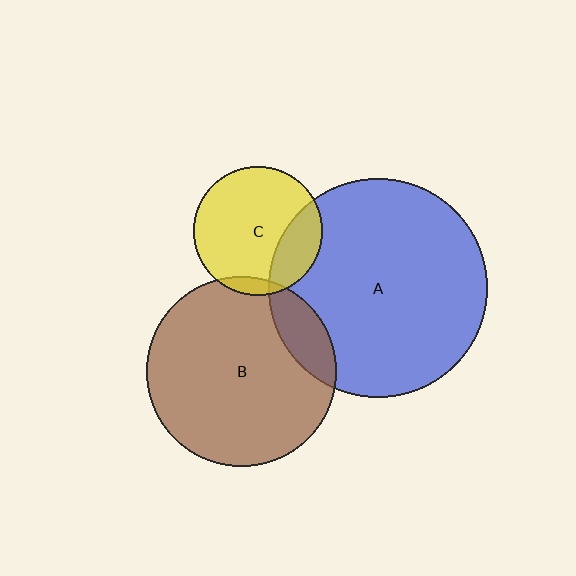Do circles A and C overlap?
Yes.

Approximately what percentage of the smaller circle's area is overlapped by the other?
Approximately 25%.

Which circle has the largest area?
Circle A (blue).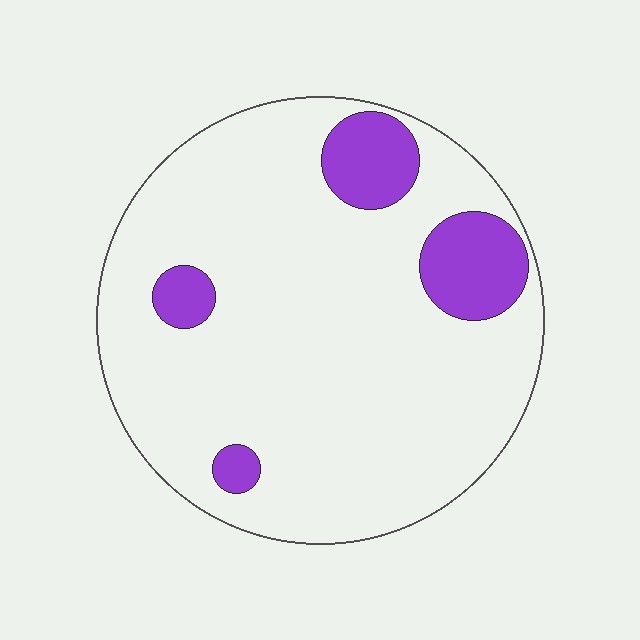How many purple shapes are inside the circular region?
4.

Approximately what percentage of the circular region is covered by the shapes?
Approximately 15%.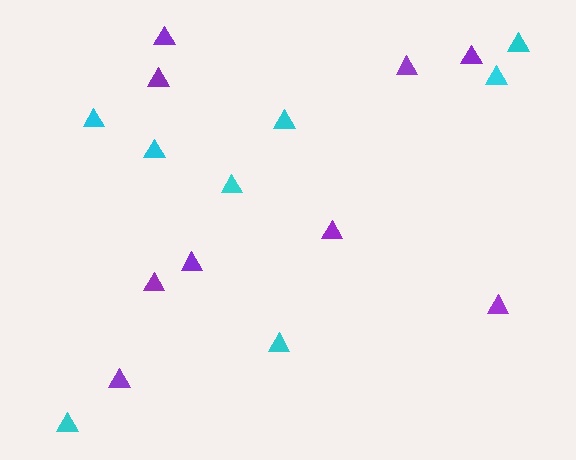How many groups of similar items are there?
There are 2 groups: one group of purple triangles (9) and one group of cyan triangles (8).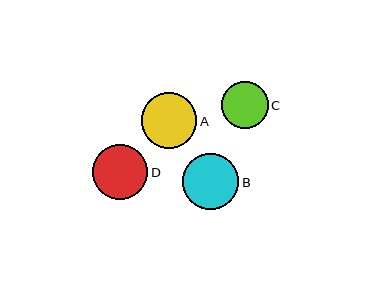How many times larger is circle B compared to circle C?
Circle B is approximately 1.2 times the size of circle C.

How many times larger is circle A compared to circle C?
Circle A is approximately 1.2 times the size of circle C.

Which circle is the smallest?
Circle C is the smallest with a size of approximately 47 pixels.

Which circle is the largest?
Circle B is the largest with a size of approximately 56 pixels.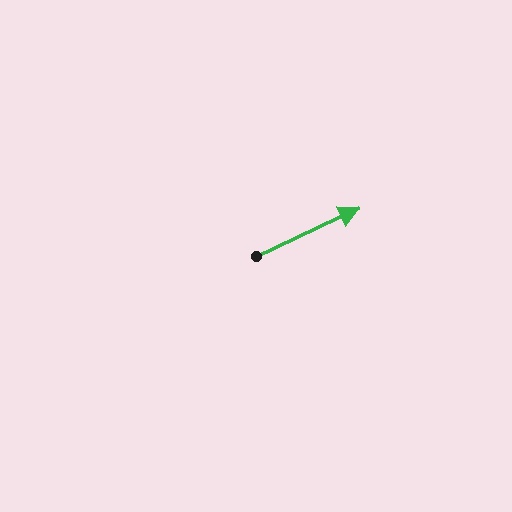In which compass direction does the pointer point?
Northeast.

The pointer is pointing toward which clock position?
Roughly 2 o'clock.